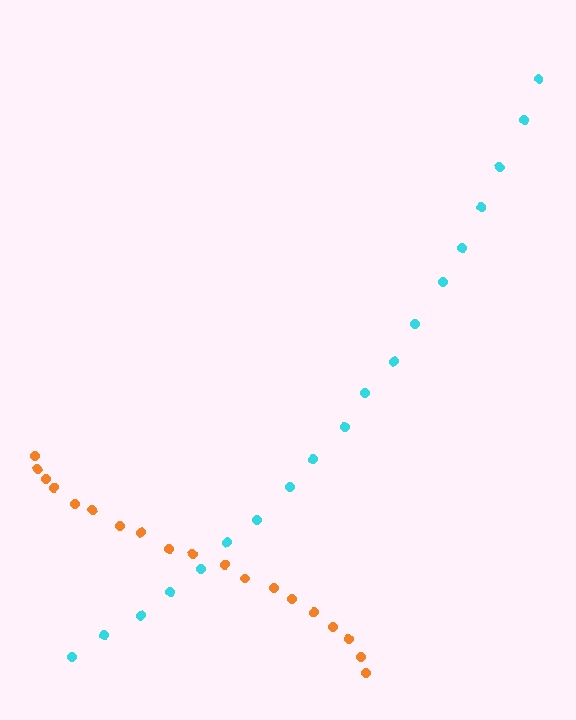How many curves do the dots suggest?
There are 2 distinct paths.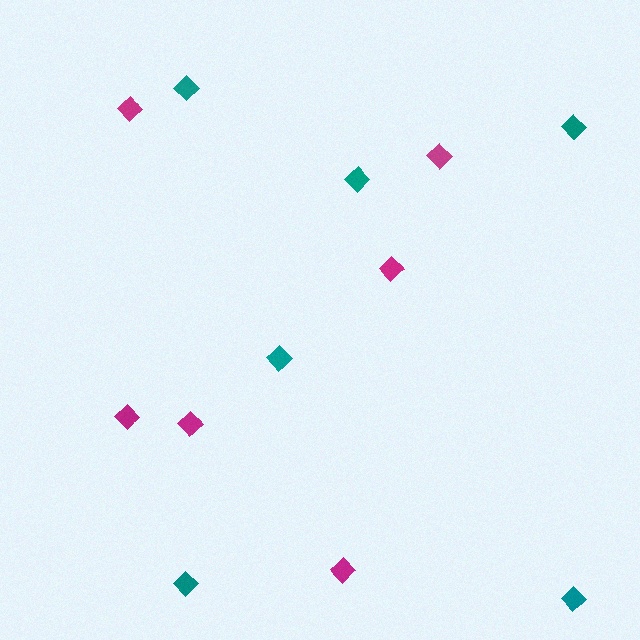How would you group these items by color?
There are 2 groups: one group of teal diamonds (6) and one group of magenta diamonds (6).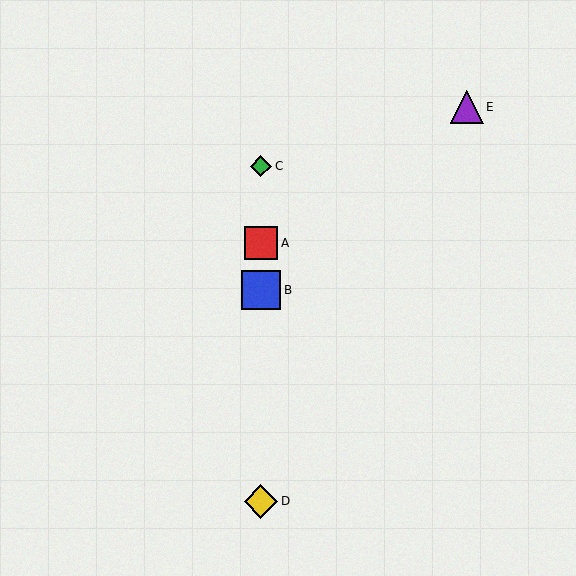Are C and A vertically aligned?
Yes, both are at x≈261.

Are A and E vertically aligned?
No, A is at x≈261 and E is at x≈467.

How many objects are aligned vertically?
4 objects (A, B, C, D) are aligned vertically.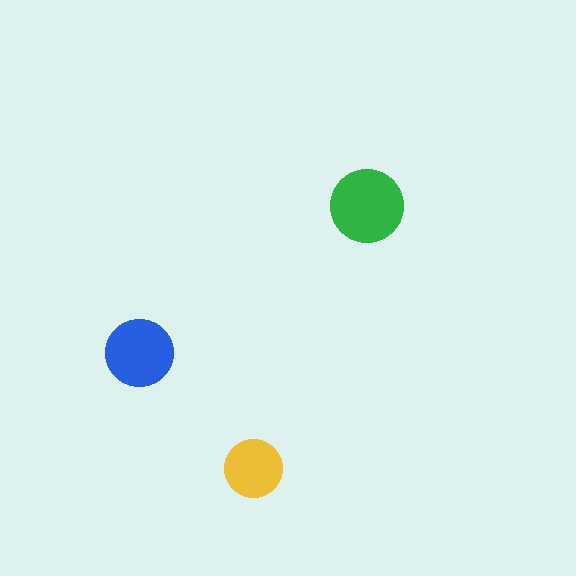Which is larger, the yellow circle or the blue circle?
The blue one.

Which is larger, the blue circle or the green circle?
The green one.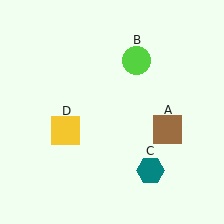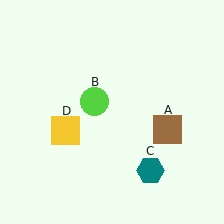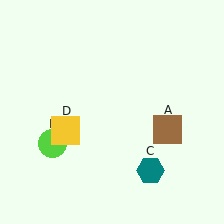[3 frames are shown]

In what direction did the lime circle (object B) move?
The lime circle (object B) moved down and to the left.